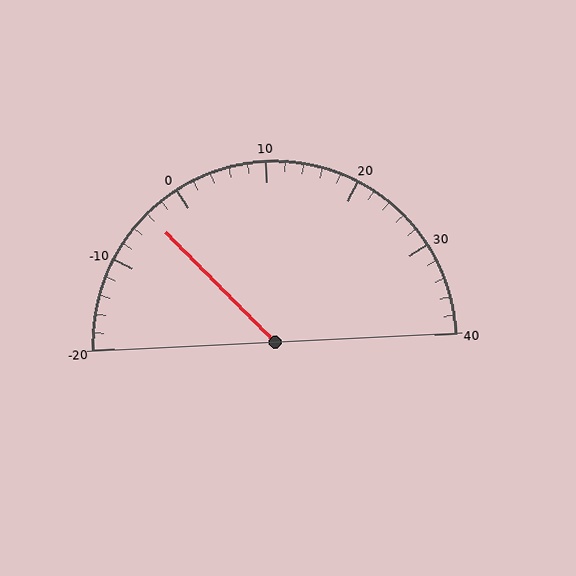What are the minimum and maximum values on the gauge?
The gauge ranges from -20 to 40.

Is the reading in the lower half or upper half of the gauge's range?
The reading is in the lower half of the range (-20 to 40).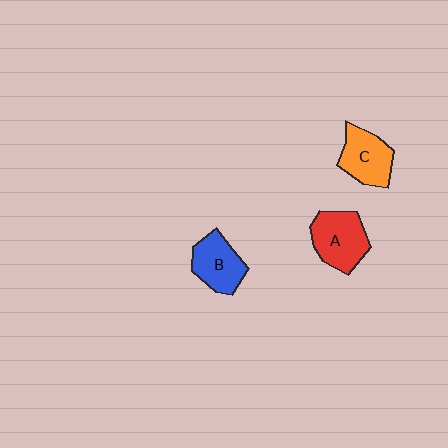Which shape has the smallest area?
Shape B (blue).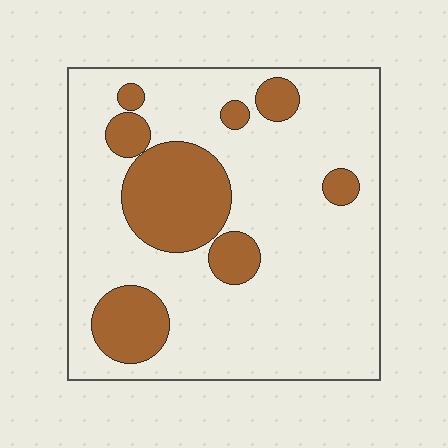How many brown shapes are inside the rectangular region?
8.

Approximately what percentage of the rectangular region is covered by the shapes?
Approximately 25%.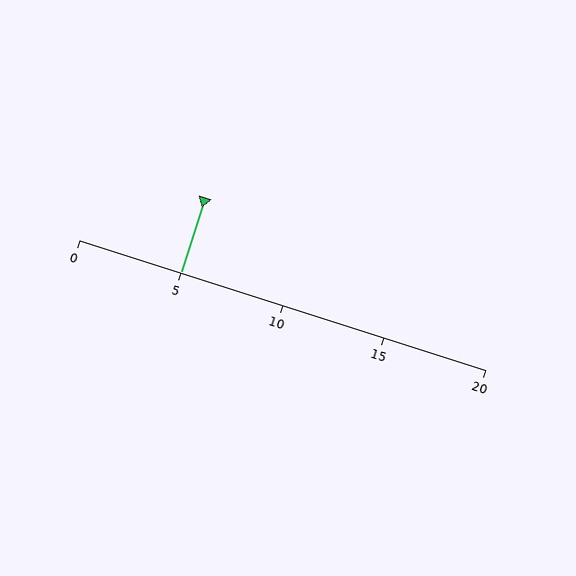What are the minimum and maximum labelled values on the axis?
The axis runs from 0 to 20.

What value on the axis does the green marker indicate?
The marker indicates approximately 5.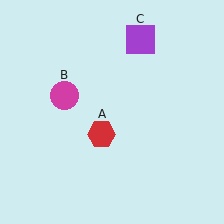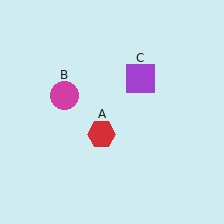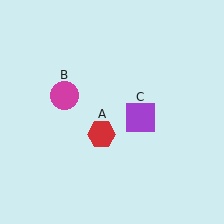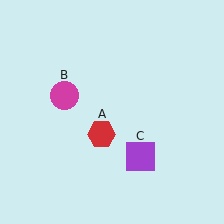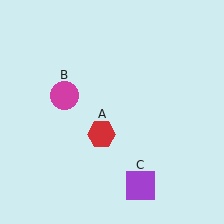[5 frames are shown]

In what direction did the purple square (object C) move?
The purple square (object C) moved down.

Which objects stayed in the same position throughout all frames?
Red hexagon (object A) and magenta circle (object B) remained stationary.